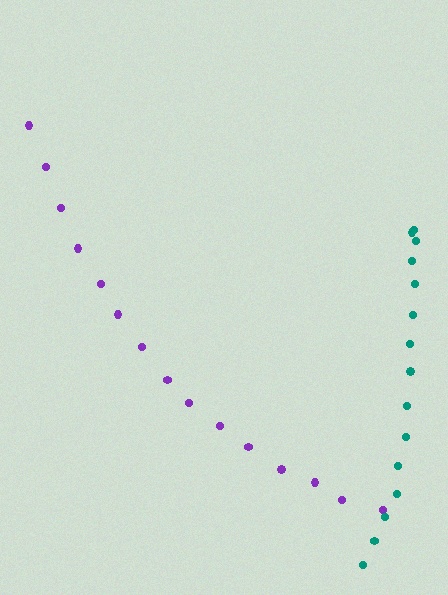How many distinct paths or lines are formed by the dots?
There are 2 distinct paths.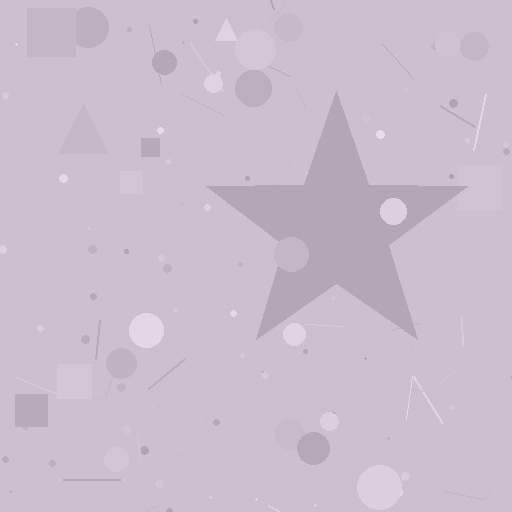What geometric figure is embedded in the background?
A star is embedded in the background.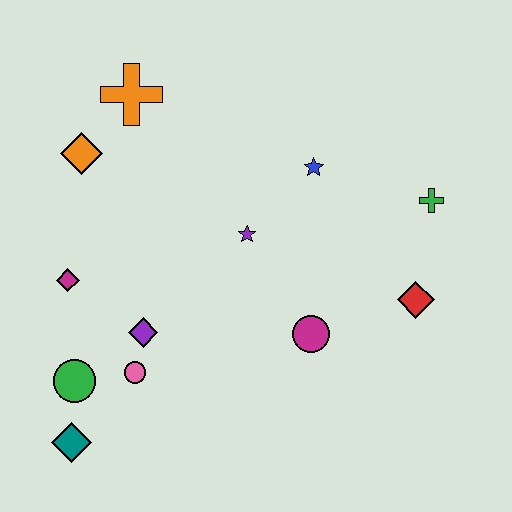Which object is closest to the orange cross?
The orange diamond is closest to the orange cross.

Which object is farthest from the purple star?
The teal diamond is farthest from the purple star.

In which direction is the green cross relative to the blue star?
The green cross is to the right of the blue star.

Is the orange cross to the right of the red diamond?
No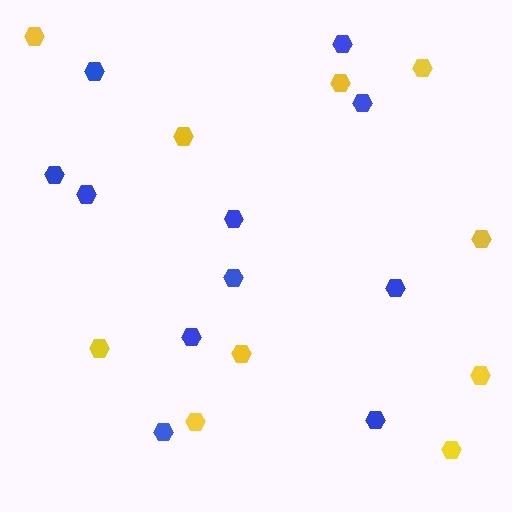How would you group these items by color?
There are 2 groups: one group of blue hexagons (11) and one group of yellow hexagons (10).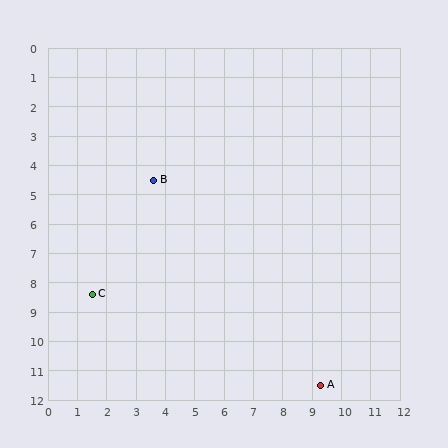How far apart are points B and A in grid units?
Points B and A are about 9.0 grid units apart.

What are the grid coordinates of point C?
Point C is at approximately (1.5, 8.4).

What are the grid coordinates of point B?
Point B is at approximately (3.6, 4.5).